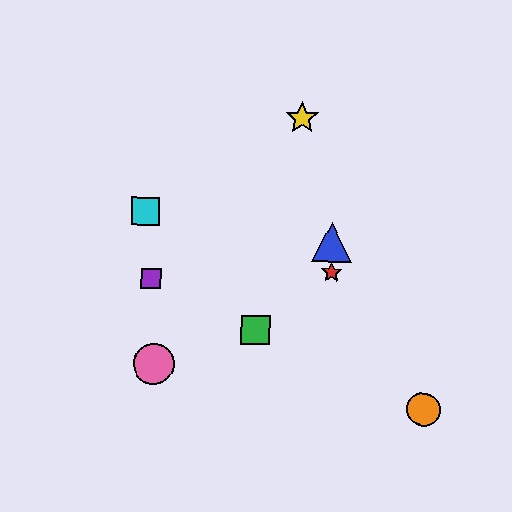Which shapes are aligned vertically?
The red star, the blue triangle are aligned vertically.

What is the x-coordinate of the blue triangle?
The blue triangle is at x≈332.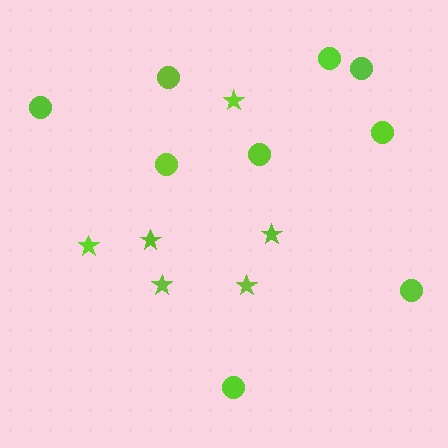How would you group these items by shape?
There are 2 groups: one group of circles (9) and one group of stars (6).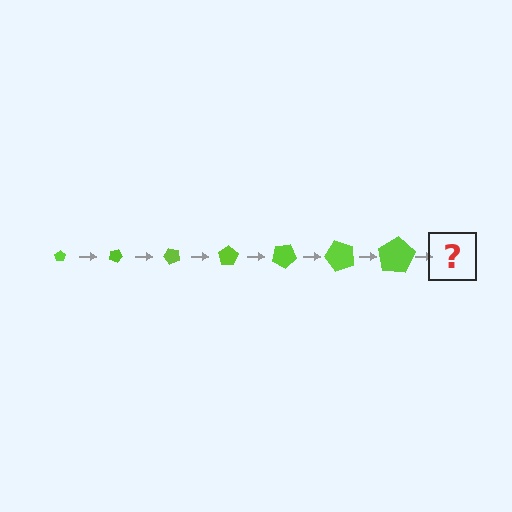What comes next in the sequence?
The next element should be a pentagon, larger than the previous one and rotated 175 degrees from the start.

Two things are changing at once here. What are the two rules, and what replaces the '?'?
The two rules are that the pentagon grows larger each step and it rotates 25 degrees each step. The '?' should be a pentagon, larger than the previous one and rotated 175 degrees from the start.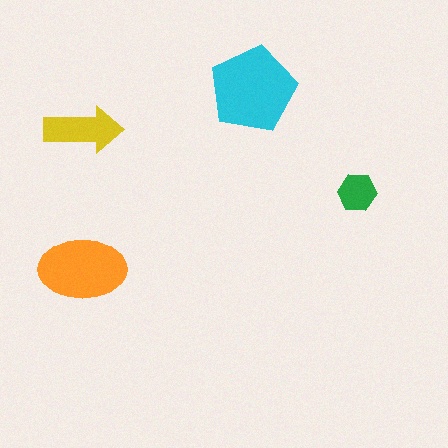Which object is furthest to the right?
The green hexagon is rightmost.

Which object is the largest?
The cyan pentagon.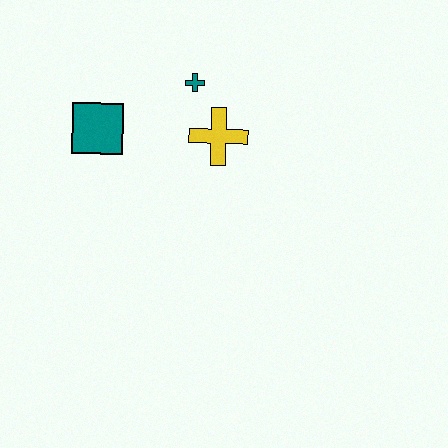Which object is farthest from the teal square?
The yellow cross is farthest from the teal square.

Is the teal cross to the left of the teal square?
No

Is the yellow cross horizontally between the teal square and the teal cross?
No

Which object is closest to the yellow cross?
The teal cross is closest to the yellow cross.